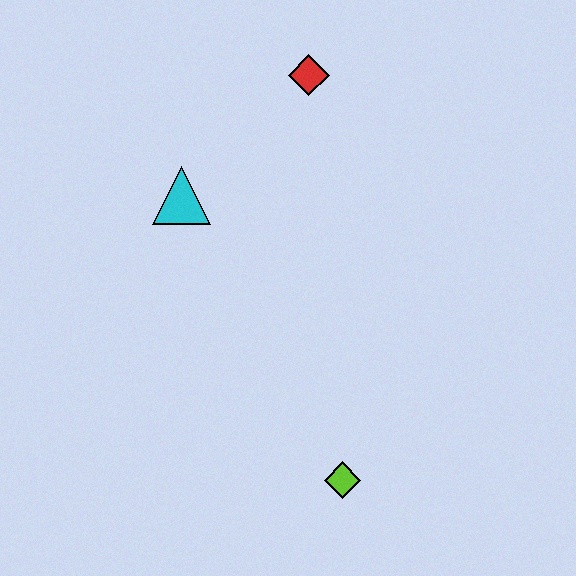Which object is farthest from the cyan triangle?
The lime diamond is farthest from the cyan triangle.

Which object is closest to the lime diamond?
The cyan triangle is closest to the lime diamond.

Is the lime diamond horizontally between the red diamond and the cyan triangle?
No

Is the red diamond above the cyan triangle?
Yes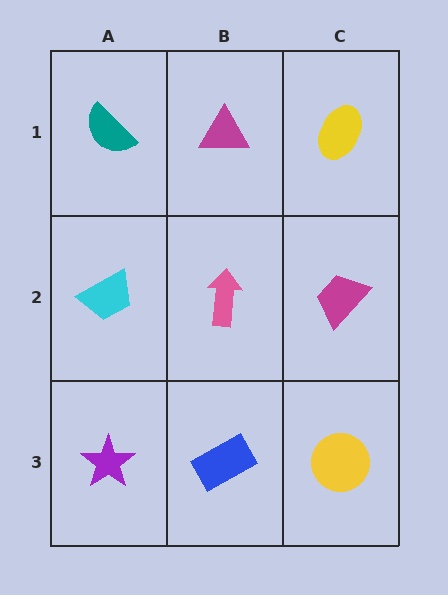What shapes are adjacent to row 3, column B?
A pink arrow (row 2, column B), a purple star (row 3, column A), a yellow circle (row 3, column C).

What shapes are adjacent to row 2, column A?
A teal semicircle (row 1, column A), a purple star (row 3, column A), a pink arrow (row 2, column B).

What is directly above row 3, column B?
A pink arrow.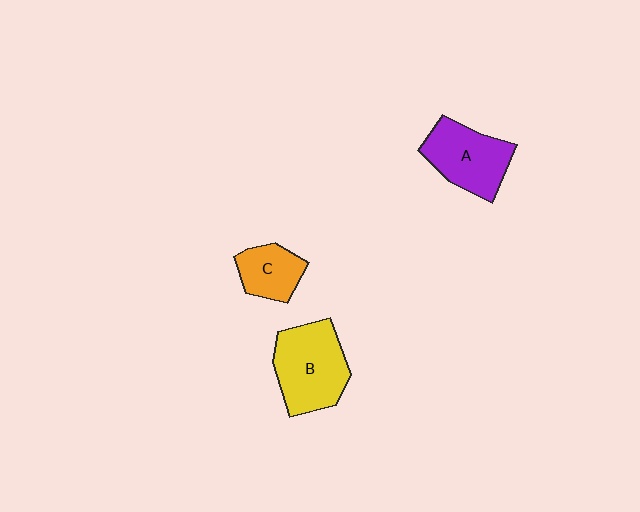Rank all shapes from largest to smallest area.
From largest to smallest: B (yellow), A (purple), C (orange).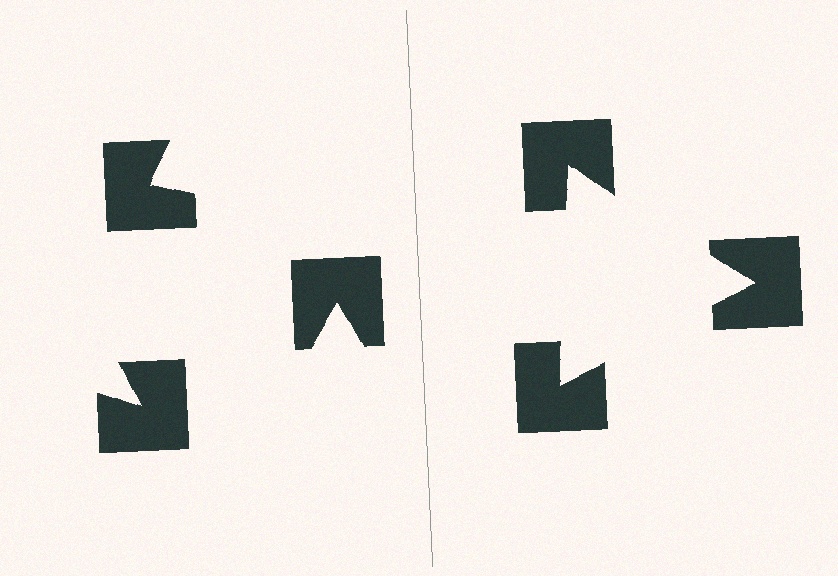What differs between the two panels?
The notched squares are positioned identically on both sides; only the wedge orientations differ. On the right they align to a triangle; on the left they are misaligned.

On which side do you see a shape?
An illusory triangle appears on the right side. On the left side the wedge cuts are rotated, so no coherent shape forms.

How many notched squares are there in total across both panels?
6 — 3 on each side.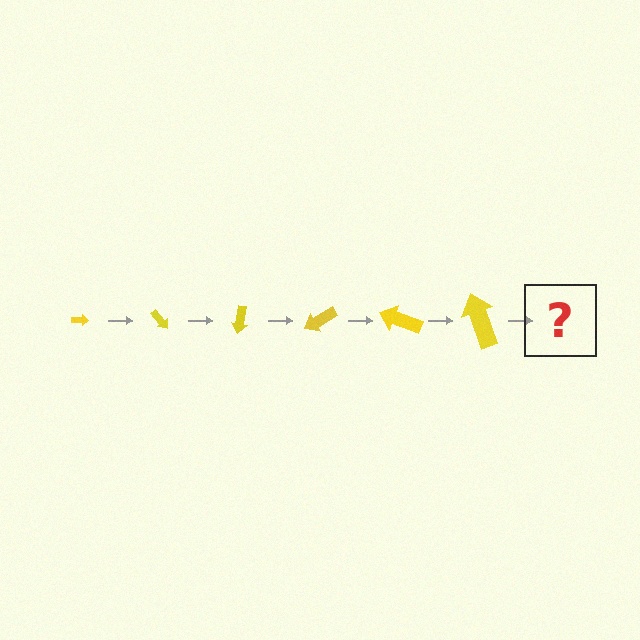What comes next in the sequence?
The next element should be an arrow, larger than the previous one and rotated 300 degrees from the start.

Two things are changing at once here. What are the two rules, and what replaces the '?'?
The two rules are that the arrow grows larger each step and it rotates 50 degrees each step. The '?' should be an arrow, larger than the previous one and rotated 300 degrees from the start.